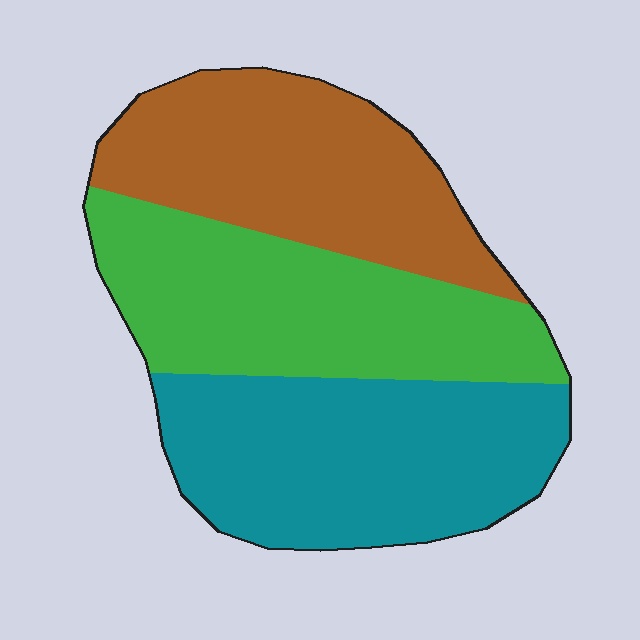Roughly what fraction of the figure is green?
Green takes up between a quarter and a half of the figure.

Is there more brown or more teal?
Teal.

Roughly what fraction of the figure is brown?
Brown takes up between a sixth and a third of the figure.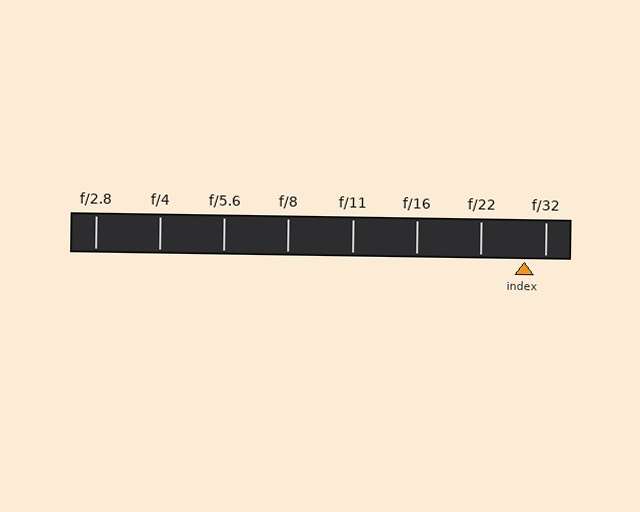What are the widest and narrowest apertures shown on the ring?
The widest aperture shown is f/2.8 and the narrowest is f/32.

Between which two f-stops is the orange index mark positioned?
The index mark is between f/22 and f/32.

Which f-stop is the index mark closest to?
The index mark is closest to f/32.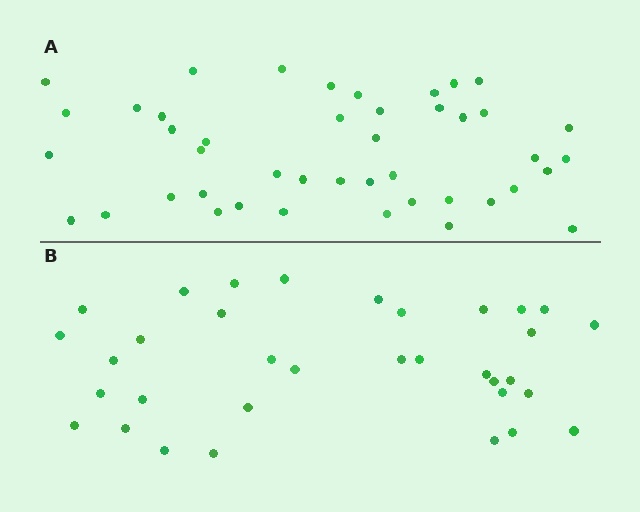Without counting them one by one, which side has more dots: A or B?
Region A (the top region) has more dots.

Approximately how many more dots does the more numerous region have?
Region A has roughly 10 or so more dots than region B.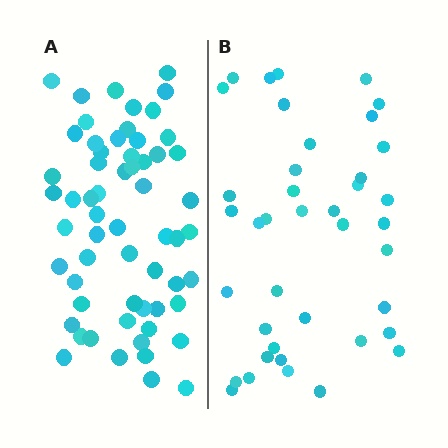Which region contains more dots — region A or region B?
Region A (the left region) has more dots.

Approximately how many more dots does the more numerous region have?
Region A has approximately 20 more dots than region B.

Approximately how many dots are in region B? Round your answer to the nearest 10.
About 40 dots.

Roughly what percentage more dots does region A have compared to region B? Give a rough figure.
About 50% more.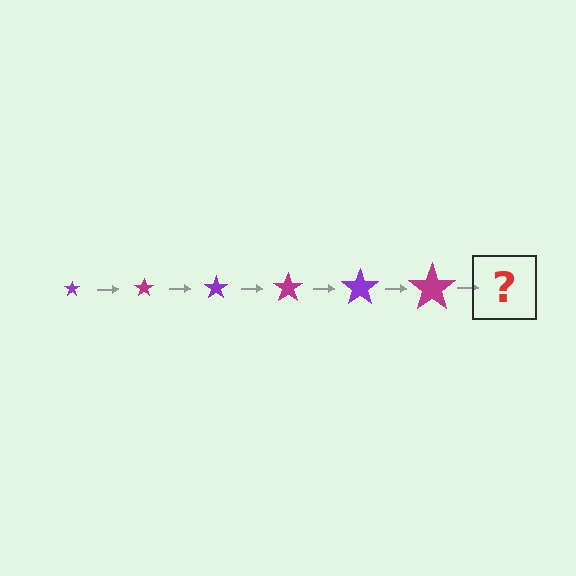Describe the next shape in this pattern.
It should be a purple star, larger than the previous one.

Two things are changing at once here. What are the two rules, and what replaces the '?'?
The two rules are that the star grows larger each step and the color cycles through purple and magenta. The '?' should be a purple star, larger than the previous one.